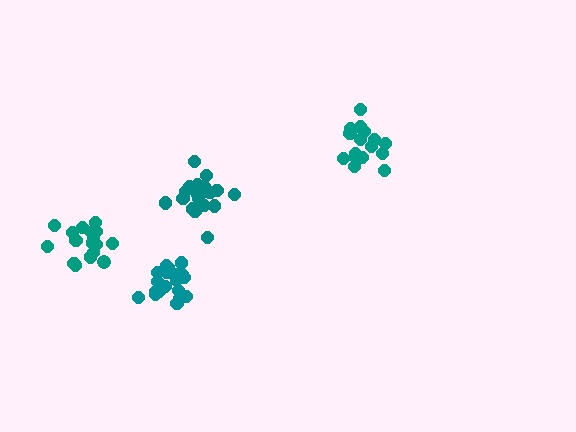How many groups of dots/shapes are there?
There are 4 groups.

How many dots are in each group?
Group 1: 19 dots, Group 2: 20 dots, Group 3: 20 dots, Group 4: 16 dots (75 total).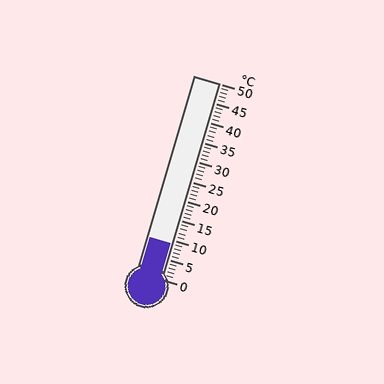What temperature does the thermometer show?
The thermometer shows approximately 9°C.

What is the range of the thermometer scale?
The thermometer scale ranges from 0°C to 50°C.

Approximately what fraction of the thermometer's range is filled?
The thermometer is filled to approximately 20% of its range.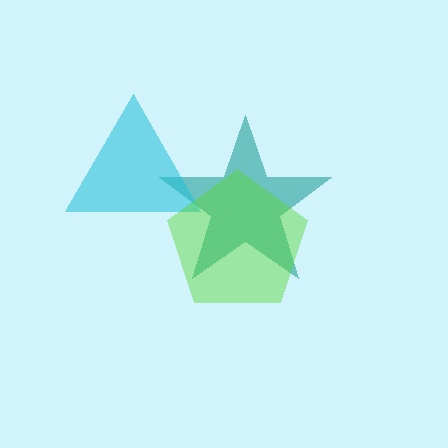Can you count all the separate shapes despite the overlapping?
Yes, there are 3 separate shapes.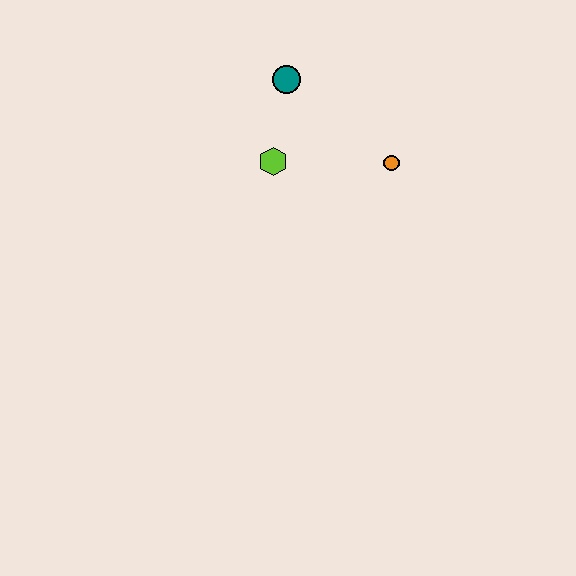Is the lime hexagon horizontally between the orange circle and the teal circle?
No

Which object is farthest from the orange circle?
The teal circle is farthest from the orange circle.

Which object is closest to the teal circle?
The lime hexagon is closest to the teal circle.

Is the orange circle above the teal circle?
No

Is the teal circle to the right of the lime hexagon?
Yes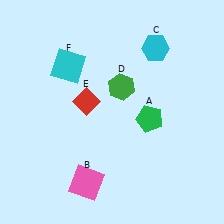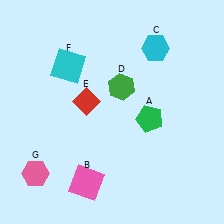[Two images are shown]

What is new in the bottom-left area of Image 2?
A pink hexagon (G) was added in the bottom-left area of Image 2.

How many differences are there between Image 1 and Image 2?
There is 1 difference between the two images.